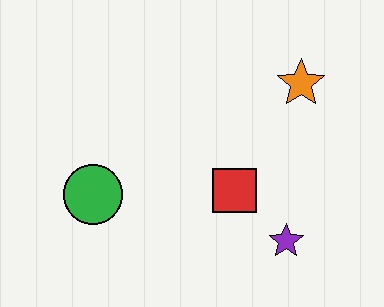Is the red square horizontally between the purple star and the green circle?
Yes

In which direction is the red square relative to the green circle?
The red square is to the right of the green circle.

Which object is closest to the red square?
The purple star is closest to the red square.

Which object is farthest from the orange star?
The green circle is farthest from the orange star.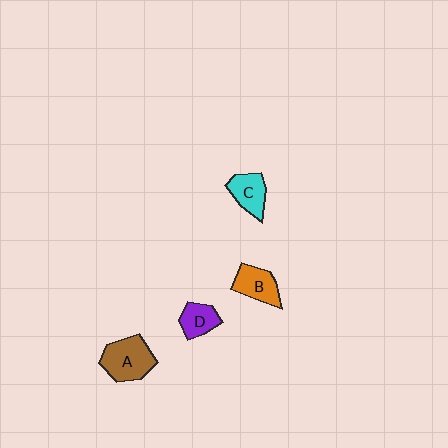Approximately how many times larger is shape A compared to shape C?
Approximately 1.5 times.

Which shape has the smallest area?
Shape D (purple).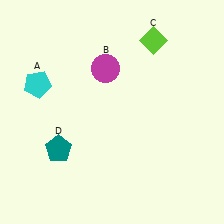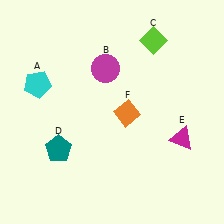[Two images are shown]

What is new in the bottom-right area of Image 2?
A magenta triangle (E) was added in the bottom-right area of Image 2.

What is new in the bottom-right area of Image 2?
An orange diamond (F) was added in the bottom-right area of Image 2.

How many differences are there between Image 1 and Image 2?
There are 2 differences between the two images.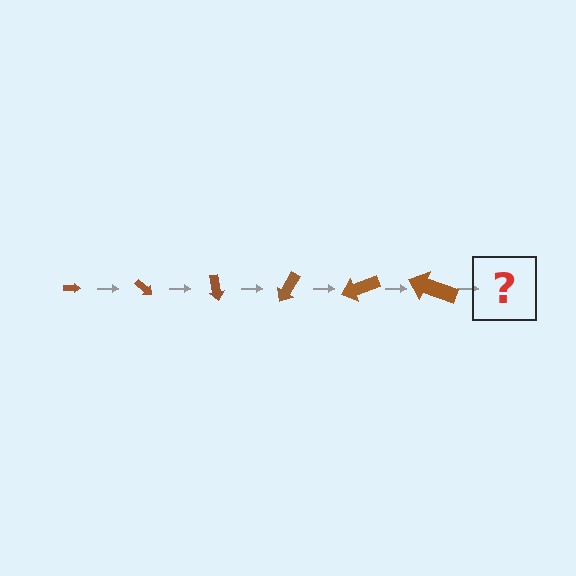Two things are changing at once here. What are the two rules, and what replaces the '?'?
The two rules are that the arrow grows larger each step and it rotates 40 degrees each step. The '?' should be an arrow, larger than the previous one and rotated 240 degrees from the start.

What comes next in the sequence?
The next element should be an arrow, larger than the previous one and rotated 240 degrees from the start.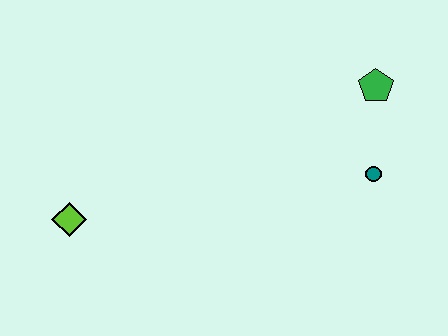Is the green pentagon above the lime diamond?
Yes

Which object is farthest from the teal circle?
The lime diamond is farthest from the teal circle.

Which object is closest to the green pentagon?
The teal circle is closest to the green pentagon.